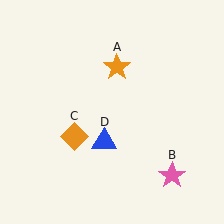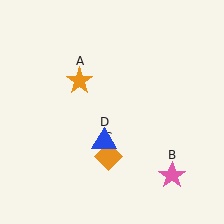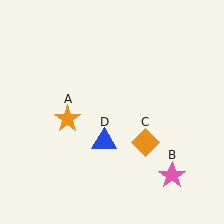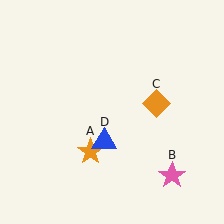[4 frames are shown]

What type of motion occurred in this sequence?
The orange star (object A), orange diamond (object C) rotated counterclockwise around the center of the scene.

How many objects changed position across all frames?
2 objects changed position: orange star (object A), orange diamond (object C).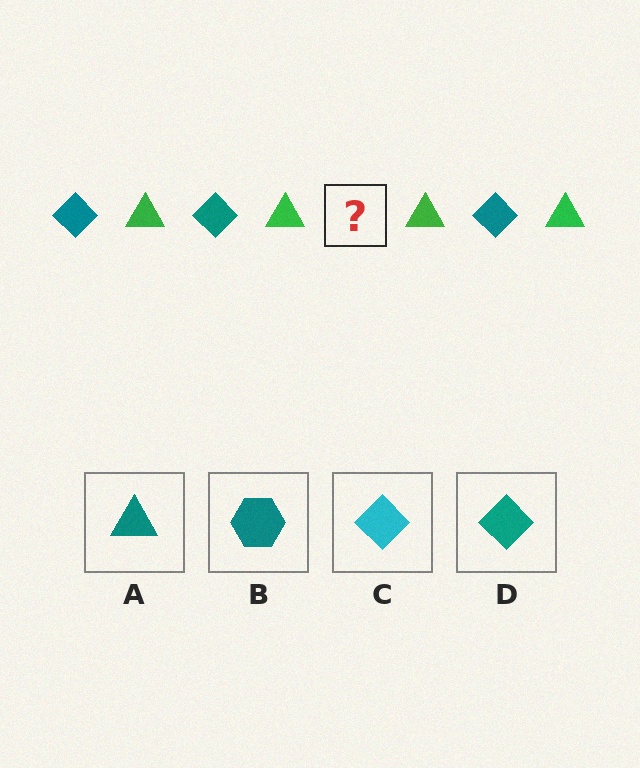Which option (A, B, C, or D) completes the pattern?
D.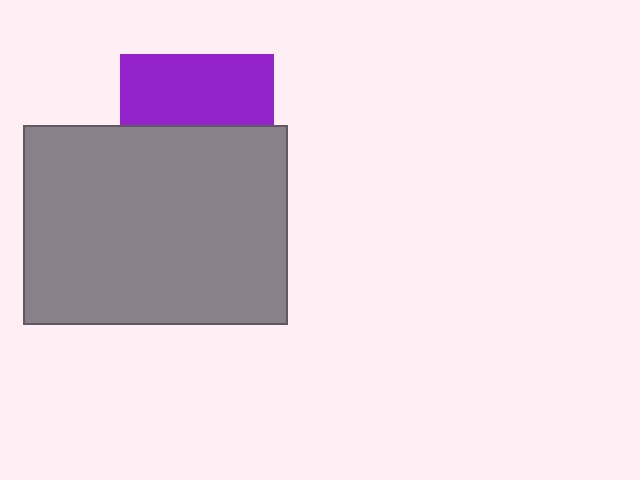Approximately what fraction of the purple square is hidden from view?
Roughly 53% of the purple square is hidden behind the gray rectangle.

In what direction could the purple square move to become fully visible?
The purple square could move up. That would shift it out from behind the gray rectangle entirely.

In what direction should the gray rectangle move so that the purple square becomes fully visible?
The gray rectangle should move down. That is the shortest direction to clear the overlap and leave the purple square fully visible.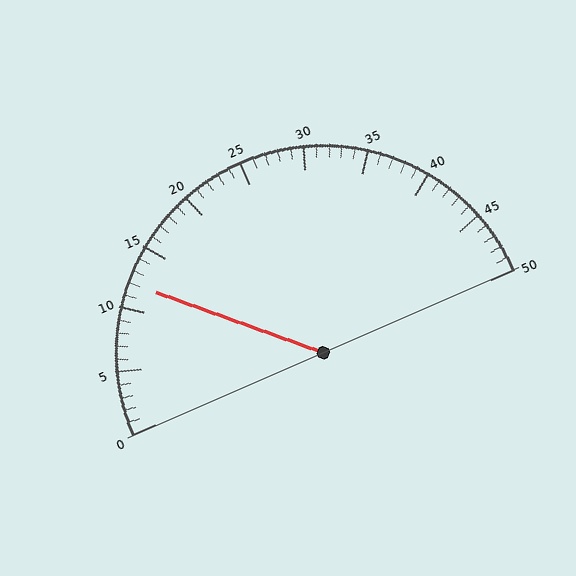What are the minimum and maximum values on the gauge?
The gauge ranges from 0 to 50.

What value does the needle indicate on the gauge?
The needle indicates approximately 12.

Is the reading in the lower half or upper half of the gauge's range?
The reading is in the lower half of the range (0 to 50).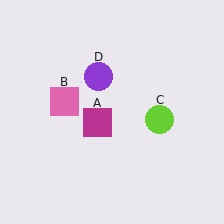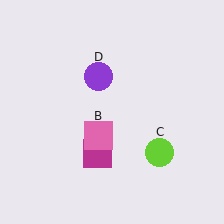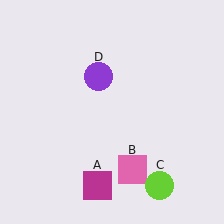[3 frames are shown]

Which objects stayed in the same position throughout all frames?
Purple circle (object D) remained stationary.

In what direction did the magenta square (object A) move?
The magenta square (object A) moved down.